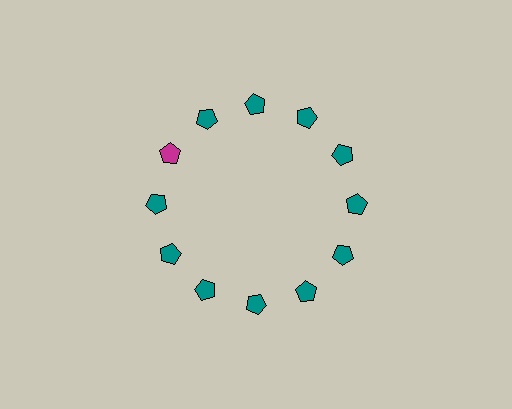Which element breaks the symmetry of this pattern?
The magenta pentagon at roughly the 10 o'clock position breaks the symmetry. All other shapes are teal pentagons.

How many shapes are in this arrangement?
There are 12 shapes arranged in a ring pattern.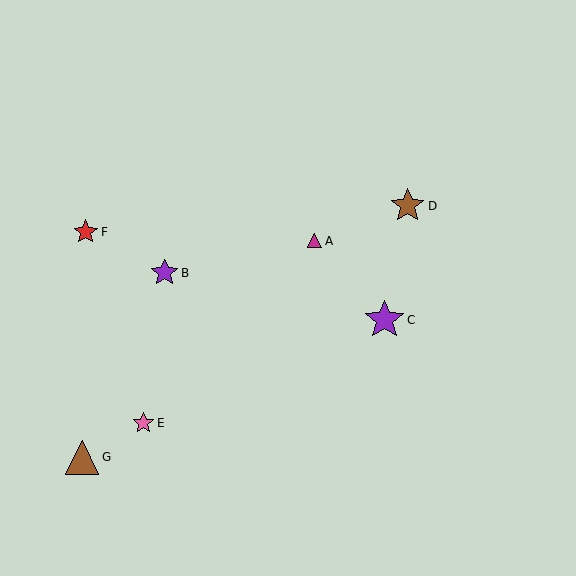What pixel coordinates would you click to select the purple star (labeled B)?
Click at (164, 273) to select the purple star B.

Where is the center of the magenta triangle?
The center of the magenta triangle is at (315, 241).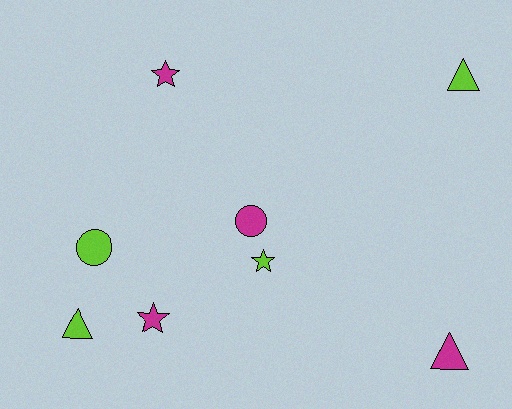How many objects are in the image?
There are 8 objects.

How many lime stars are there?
There is 1 lime star.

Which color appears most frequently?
Magenta, with 4 objects.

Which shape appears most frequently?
Triangle, with 3 objects.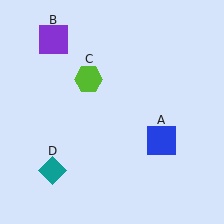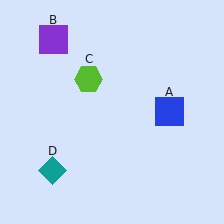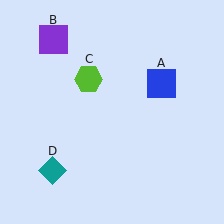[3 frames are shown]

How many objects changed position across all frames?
1 object changed position: blue square (object A).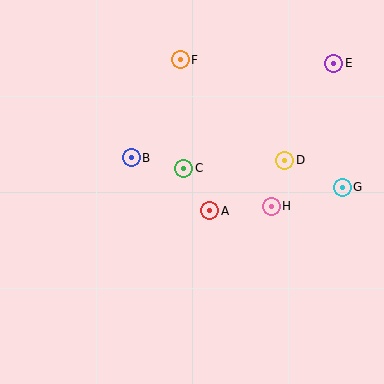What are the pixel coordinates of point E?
Point E is at (334, 63).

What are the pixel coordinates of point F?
Point F is at (180, 60).